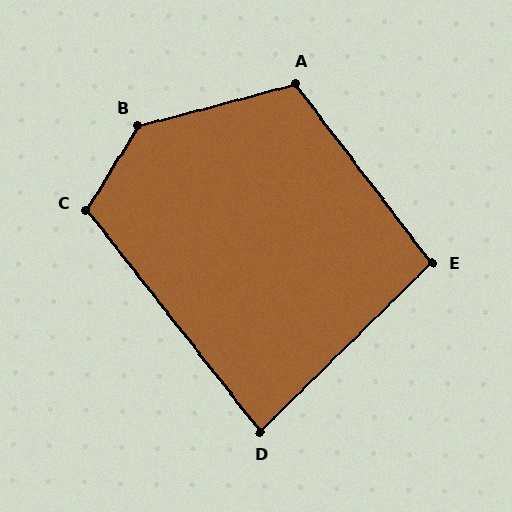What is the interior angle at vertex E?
Approximately 97 degrees (obtuse).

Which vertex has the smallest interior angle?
D, at approximately 84 degrees.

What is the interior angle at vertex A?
Approximately 113 degrees (obtuse).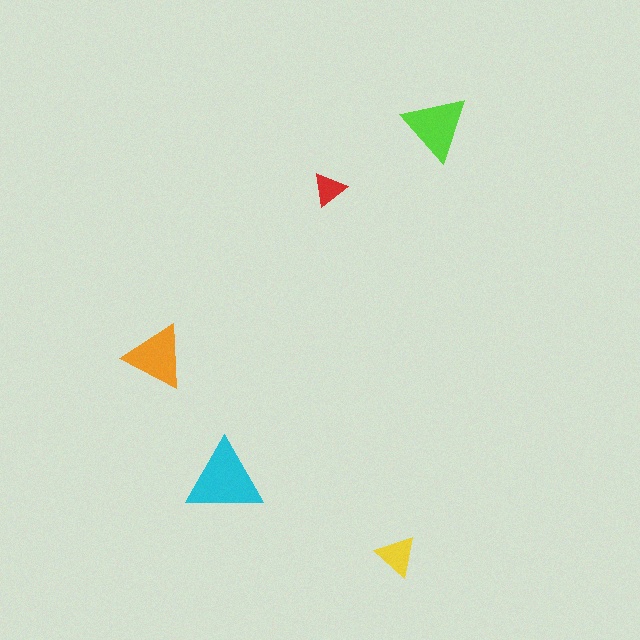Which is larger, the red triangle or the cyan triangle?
The cyan one.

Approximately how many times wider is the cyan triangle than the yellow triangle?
About 2 times wider.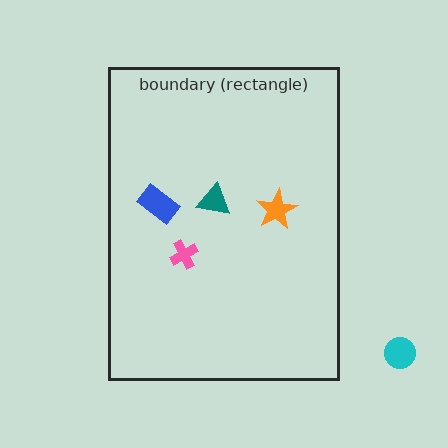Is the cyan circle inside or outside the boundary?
Outside.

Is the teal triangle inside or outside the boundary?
Inside.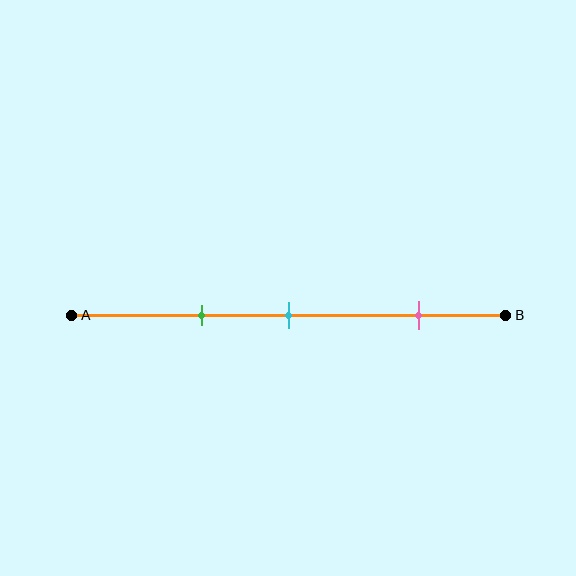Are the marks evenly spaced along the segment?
No, the marks are not evenly spaced.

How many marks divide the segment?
There are 3 marks dividing the segment.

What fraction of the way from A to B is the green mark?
The green mark is approximately 30% (0.3) of the way from A to B.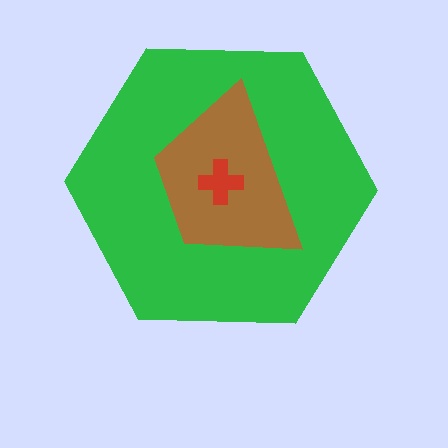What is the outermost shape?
The green hexagon.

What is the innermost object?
The red cross.